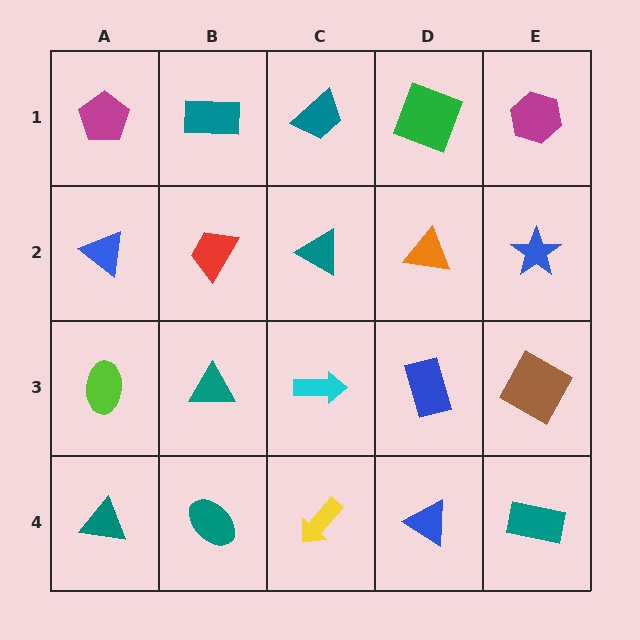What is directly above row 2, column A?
A magenta pentagon.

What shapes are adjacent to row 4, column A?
A lime ellipse (row 3, column A), a teal ellipse (row 4, column B).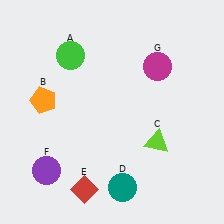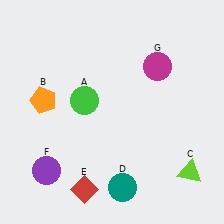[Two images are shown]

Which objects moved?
The objects that moved are: the green circle (A), the lime triangle (C).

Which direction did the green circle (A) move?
The green circle (A) moved down.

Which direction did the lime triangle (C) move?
The lime triangle (C) moved right.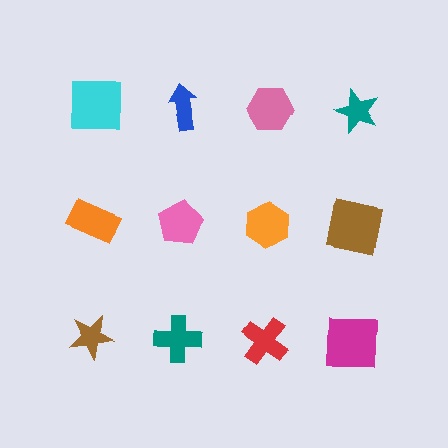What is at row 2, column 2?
A pink pentagon.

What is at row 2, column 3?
An orange hexagon.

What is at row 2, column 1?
An orange rectangle.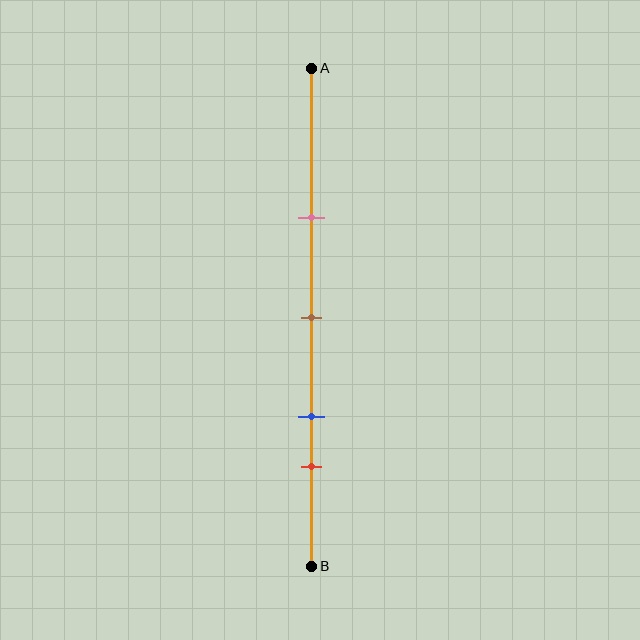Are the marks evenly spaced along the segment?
No, the marks are not evenly spaced.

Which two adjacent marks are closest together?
The blue and red marks are the closest adjacent pair.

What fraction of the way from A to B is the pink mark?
The pink mark is approximately 30% (0.3) of the way from A to B.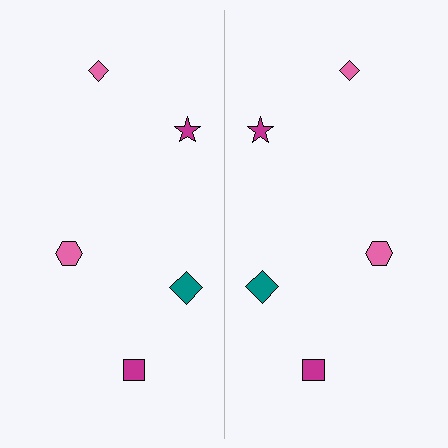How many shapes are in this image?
There are 10 shapes in this image.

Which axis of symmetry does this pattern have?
The pattern has a vertical axis of symmetry running through the center of the image.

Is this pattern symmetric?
Yes, this pattern has bilateral (reflection) symmetry.